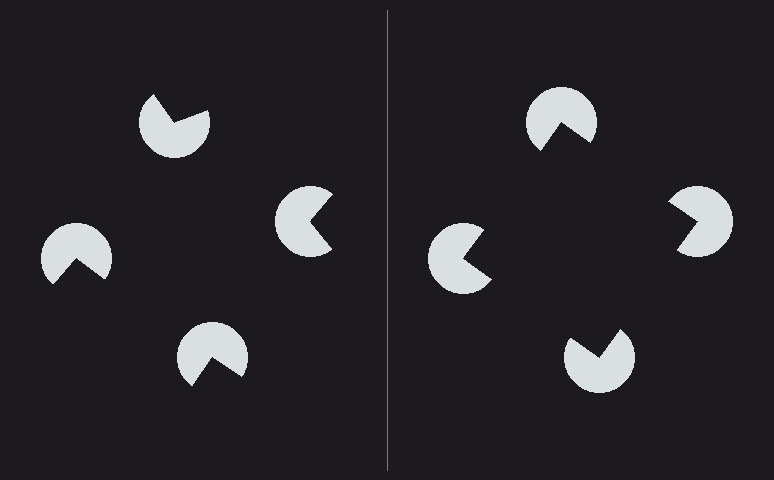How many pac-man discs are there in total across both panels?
8 — 4 on each side.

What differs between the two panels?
The pac-man discs are positioned identically on both sides; only the wedge orientations differ. On the right they align to a square; on the left they are misaligned.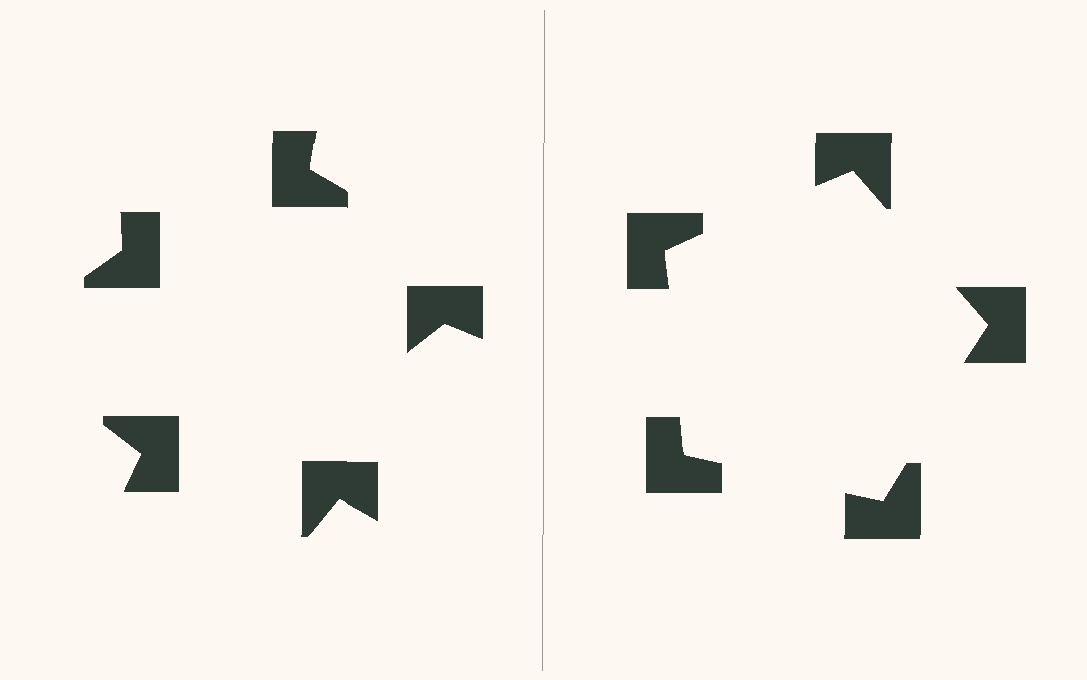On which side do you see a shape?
An illusory pentagon appears on the right side. On the left side the wedge cuts are rotated, so no coherent shape forms.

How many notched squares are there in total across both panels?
10 — 5 on each side.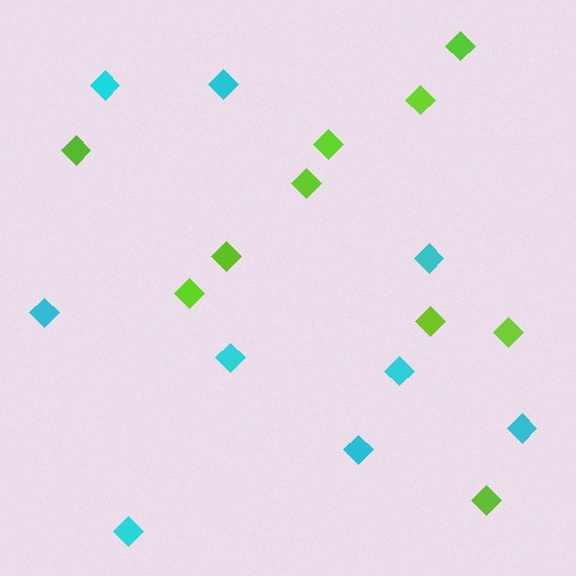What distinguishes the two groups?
There are 2 groups: one group of lime diamonds (10) and one group of cyan diamonds (9).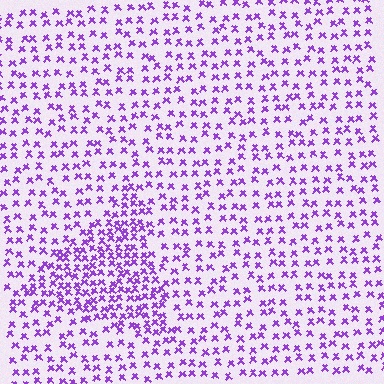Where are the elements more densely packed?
The elements are more densely packed inside the triangle boundary.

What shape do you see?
I see a triangle.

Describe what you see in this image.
The image contains small purple elements arranged at two different densities. A triangle-shaped region is visible where the elements are more densely packed than the surrounding area.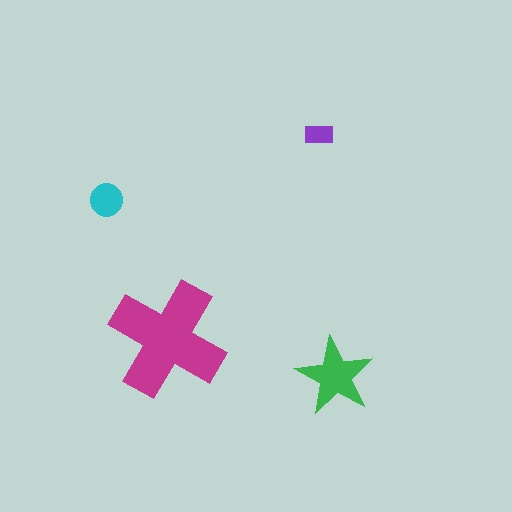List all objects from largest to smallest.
The magenta cross, the green star, the cyan circle, the purple rectangle.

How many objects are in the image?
There are 4 objects in the image.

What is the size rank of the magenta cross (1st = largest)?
1st.